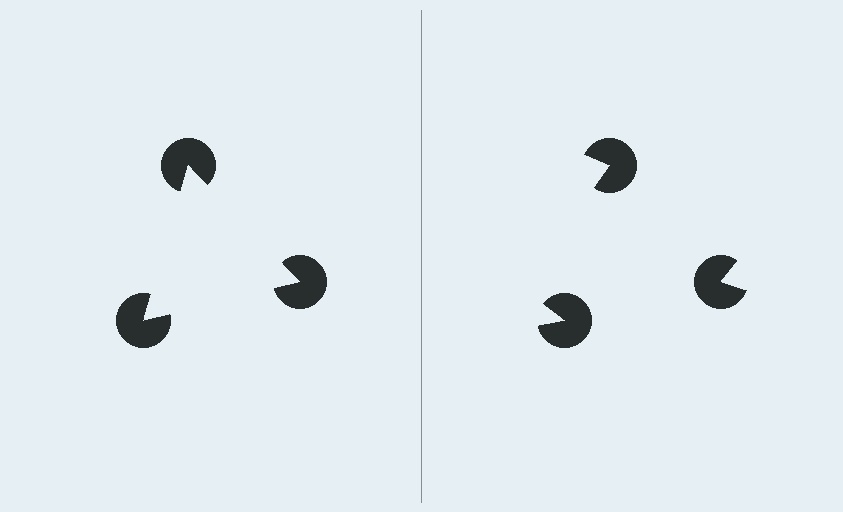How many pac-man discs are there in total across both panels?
6 — 3 on each side.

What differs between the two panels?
The pac-man discs are positioned identically on both sides; only the wedge orientations differ. On the left they align to a triangle; on the right they are misaligned.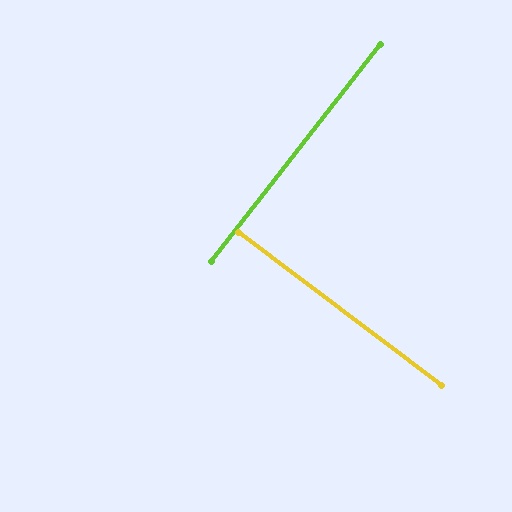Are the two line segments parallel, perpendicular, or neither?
Perpendicular — they meet at approximately 89°.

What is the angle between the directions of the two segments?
Approximately 89 degrees.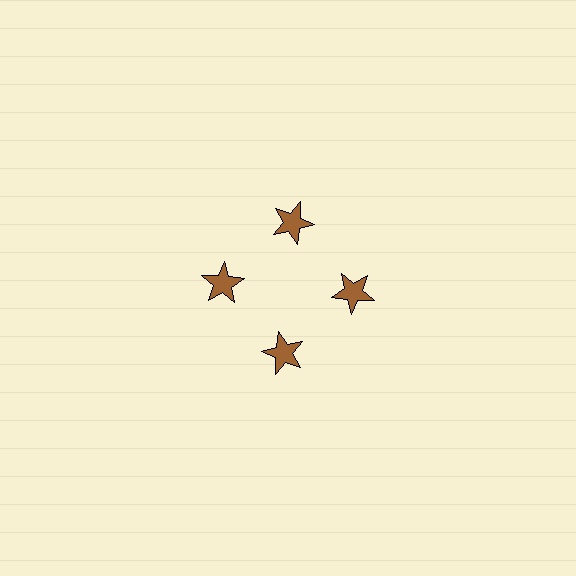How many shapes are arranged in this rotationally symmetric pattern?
There are 4 shapes, arranged in 4 groups of 1.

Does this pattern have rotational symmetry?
Yes, this pattern has 4-fold rotational symmetry. It looks the same after rotating 90 degrees around the center.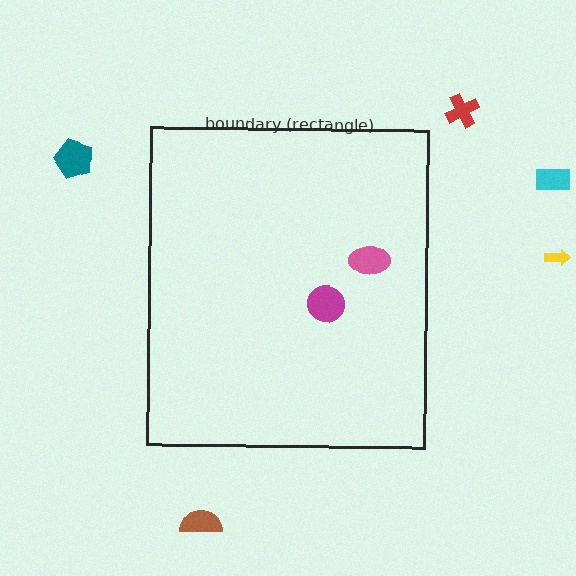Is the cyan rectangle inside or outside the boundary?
Outside.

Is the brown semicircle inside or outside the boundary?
Outside.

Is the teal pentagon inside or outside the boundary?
Outside.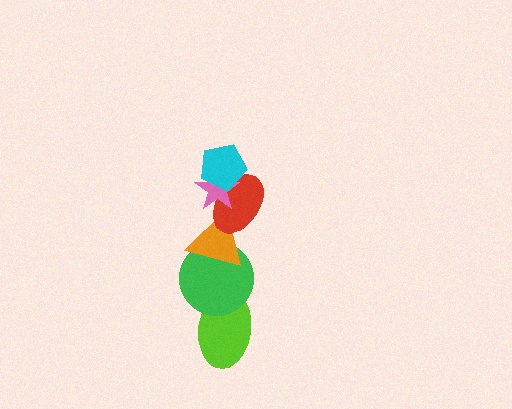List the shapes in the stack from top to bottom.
From top to bottom: the cyan pentagon, the pink star, the red ellipse, the orange triangle, the green circle, the lime ellipse.